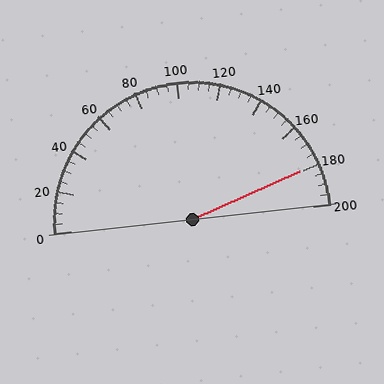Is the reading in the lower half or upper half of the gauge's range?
The reading is in the upper half of the range (0 to 200).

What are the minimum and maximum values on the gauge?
The gauge ranges from 0 to 200.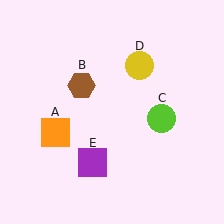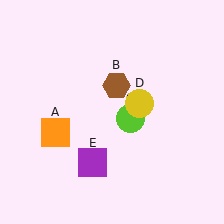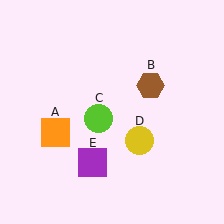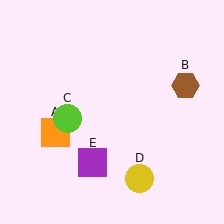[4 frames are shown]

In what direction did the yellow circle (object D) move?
The yellow circle (object D) moved down.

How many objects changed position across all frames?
3 objects changed position: brown hexagon (object B), lime circle (object C), yellow circle (object D).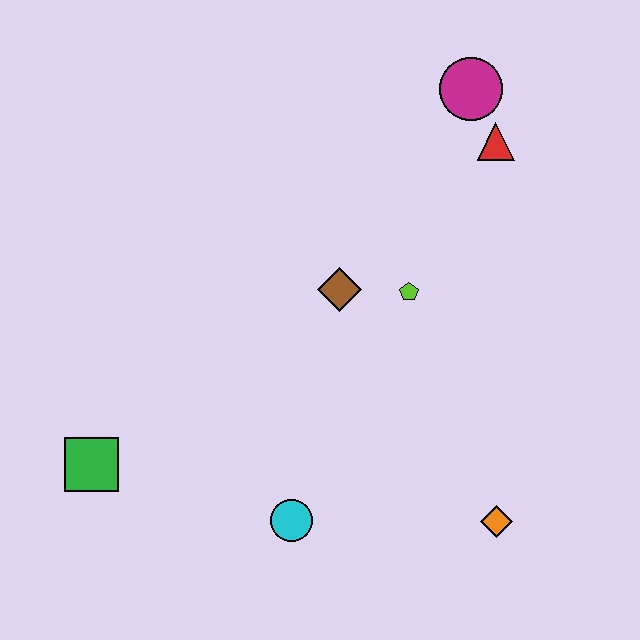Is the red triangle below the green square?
No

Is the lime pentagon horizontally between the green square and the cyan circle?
No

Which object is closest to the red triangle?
The magenta circle is closest to the red triangle.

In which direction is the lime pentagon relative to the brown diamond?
The lime pentagon is to the right of the brown diamond.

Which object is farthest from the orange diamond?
The magenta circle is farthest from the orange diamond.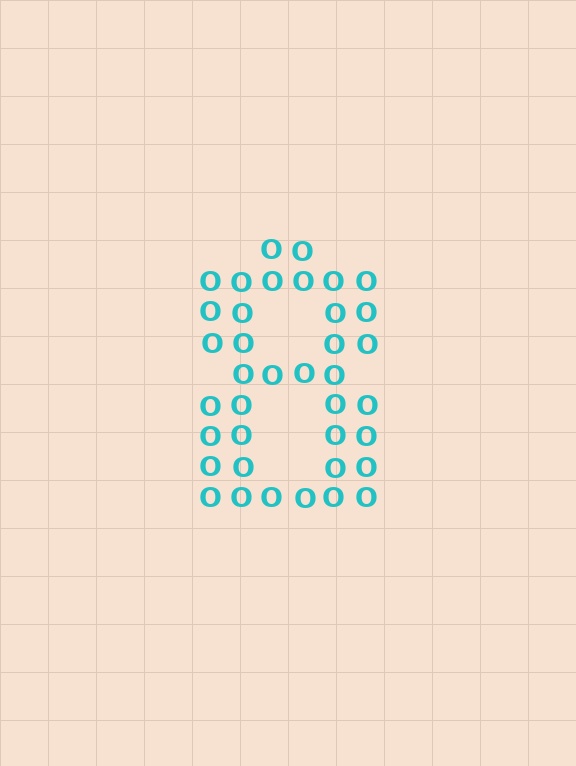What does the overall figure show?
The overall figure shows the digit 8.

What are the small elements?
The small elements are letter O's.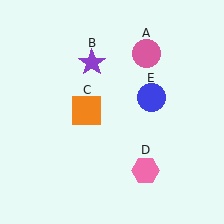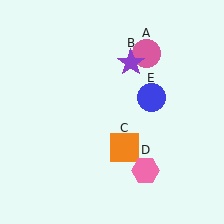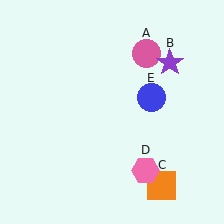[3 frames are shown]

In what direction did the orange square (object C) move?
The orange square (object C) moved down and to the right.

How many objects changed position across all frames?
2 objects changed position: purple star (object B), orange square (object C).